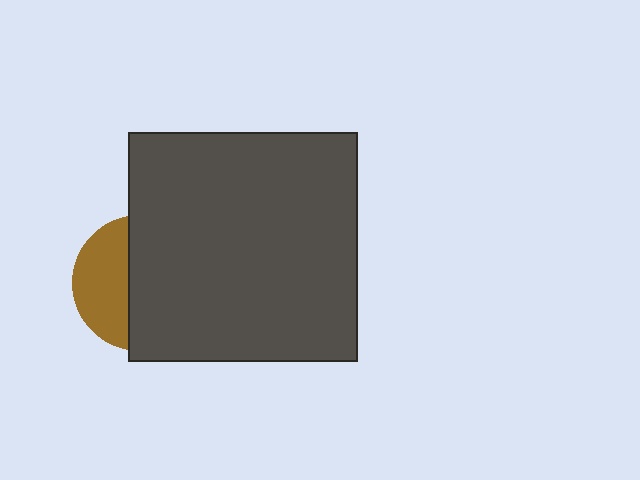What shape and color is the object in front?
The object in front is a dark gray rectangle.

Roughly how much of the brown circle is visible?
A small part of it is visible (roughly 38%).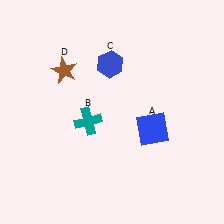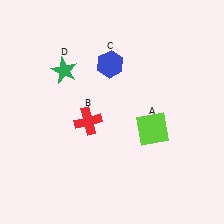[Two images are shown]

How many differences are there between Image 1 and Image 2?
There are 3 differences between the two images.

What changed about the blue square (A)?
In Image 1, A is blue. In Image 2, it changed to lime.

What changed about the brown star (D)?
In Image 1, D is brown. In Image 2, it changed to green.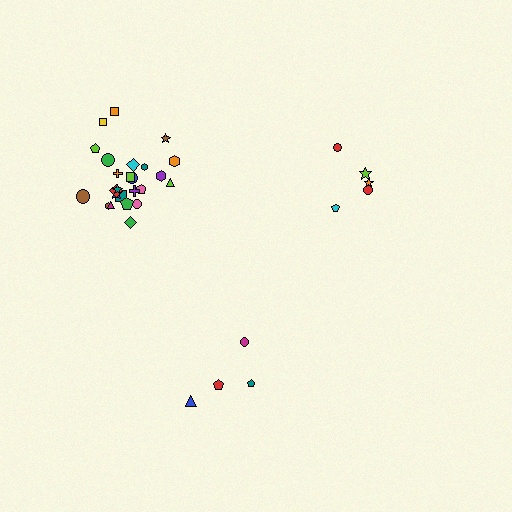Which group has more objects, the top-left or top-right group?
The top-left group.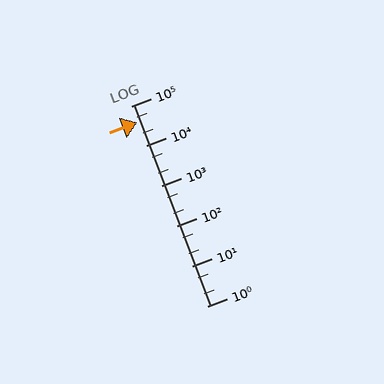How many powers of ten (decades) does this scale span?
The scale spans 5 decades, from 1 to 100000.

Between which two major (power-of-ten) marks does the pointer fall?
The pointer is between 10000 and 100000.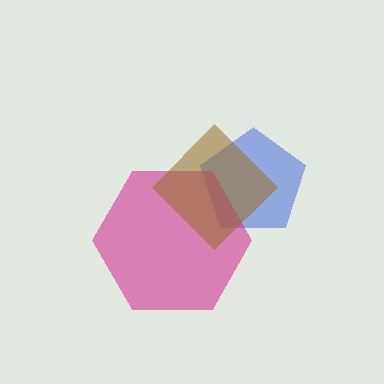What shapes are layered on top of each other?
The layered shapes are: a blue pentagon, a magenta hexagon, a brown diamond.